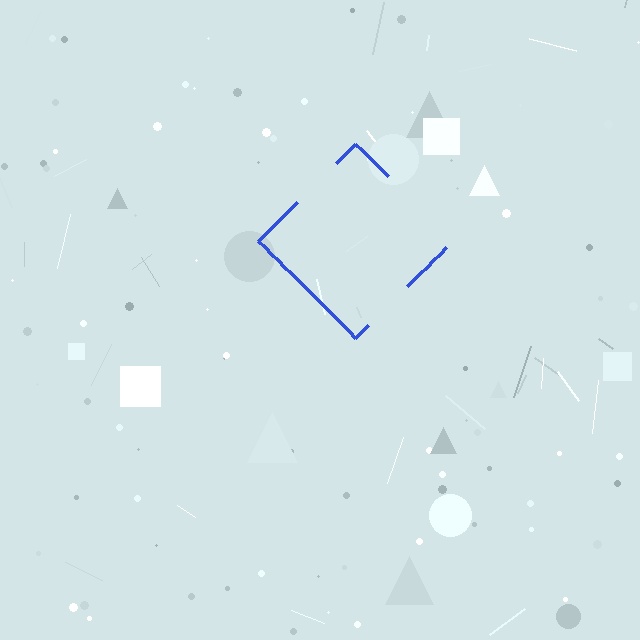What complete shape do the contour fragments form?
The contour fragments form a diamond.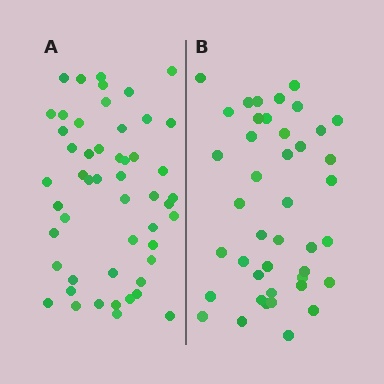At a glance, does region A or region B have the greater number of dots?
Region A (the left region) has more dots.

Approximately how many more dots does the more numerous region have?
Region A has roughly 8 or so more dots than region B.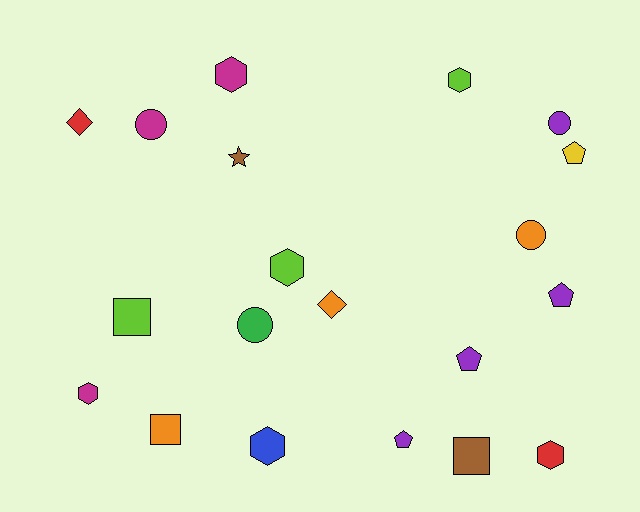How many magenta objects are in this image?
There are 3 magenta objects.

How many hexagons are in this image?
There are 6 hexagons.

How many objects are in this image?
There are 20 objects.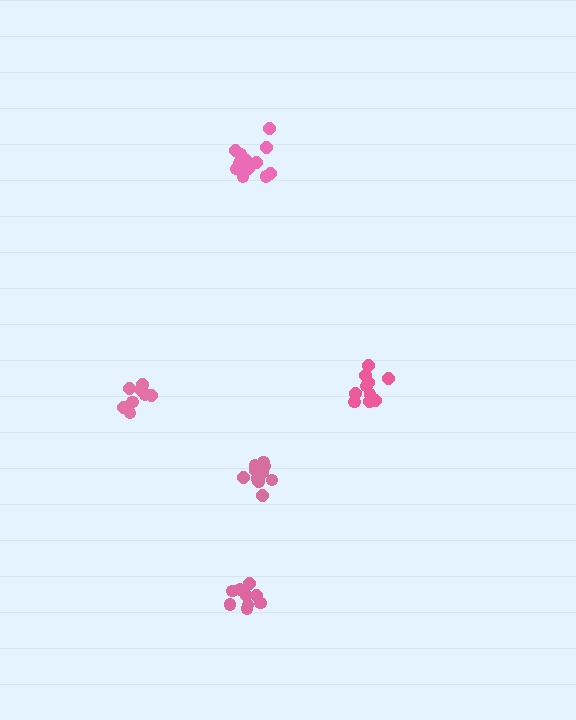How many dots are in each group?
Group 1: 10 dots, Group 2: 11 dots, Group 3: 10 dots, Group 4: 8 dots, Group 5: 12 dots (51 total).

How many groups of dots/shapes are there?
There are 5 groups.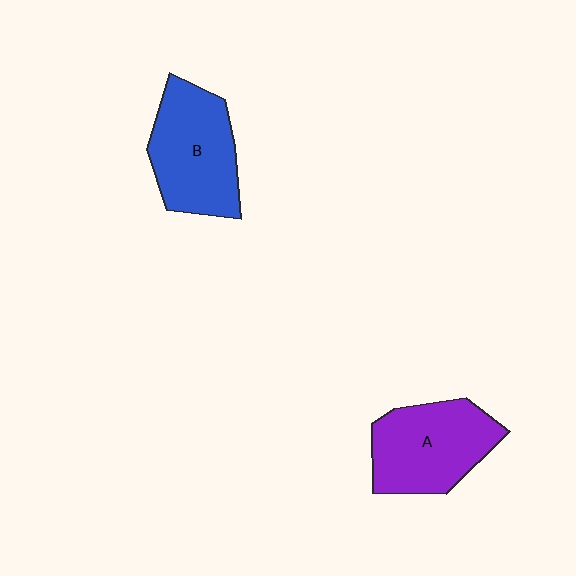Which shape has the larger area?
Shape B (blue).